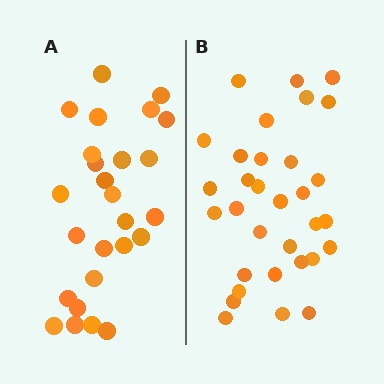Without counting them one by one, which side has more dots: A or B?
Region B (the right region) has more dots.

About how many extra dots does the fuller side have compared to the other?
Region B has about 6 more dots than region A.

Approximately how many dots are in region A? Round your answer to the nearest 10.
About 30 dots. (The exact count is 26, which rounds to 30.)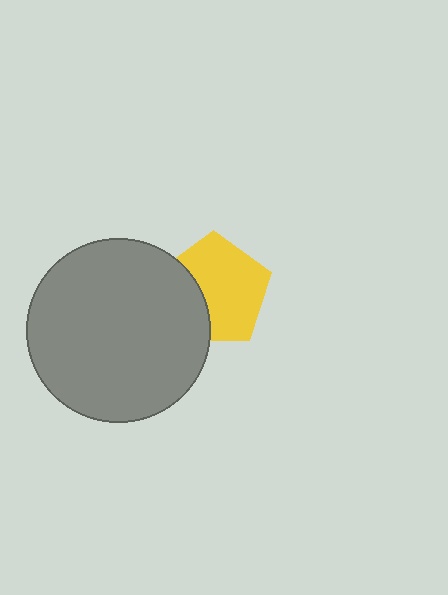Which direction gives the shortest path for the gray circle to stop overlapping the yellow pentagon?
Moving left gives the shortest separation.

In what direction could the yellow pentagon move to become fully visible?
The yellow pentagon could move right. That would shift it out from behind the gray circle entirely.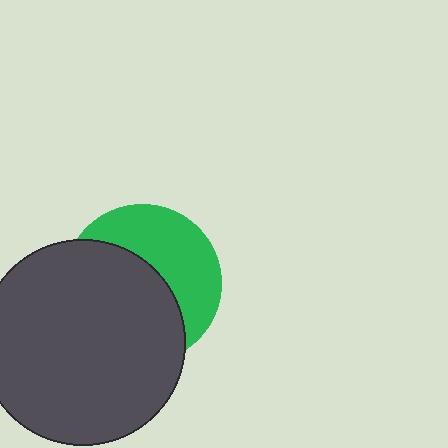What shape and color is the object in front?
The object in front is a dark gray circle.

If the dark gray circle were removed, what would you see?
You would see the complete green circle.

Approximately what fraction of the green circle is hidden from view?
Roughly 56% of the green circle is hidden behind the dark gray circle.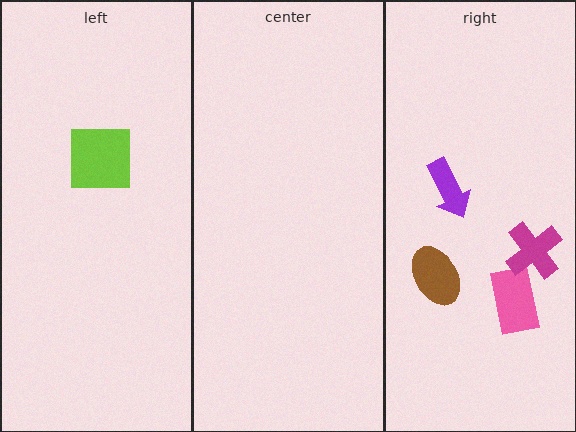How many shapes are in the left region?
1.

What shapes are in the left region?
The lime square.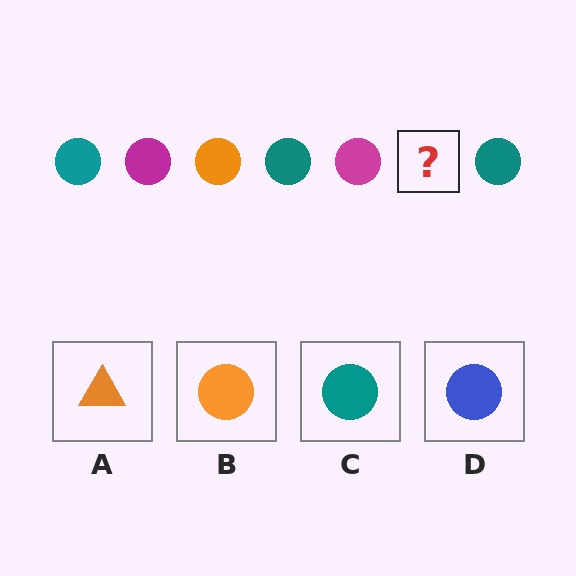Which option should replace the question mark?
Option B.